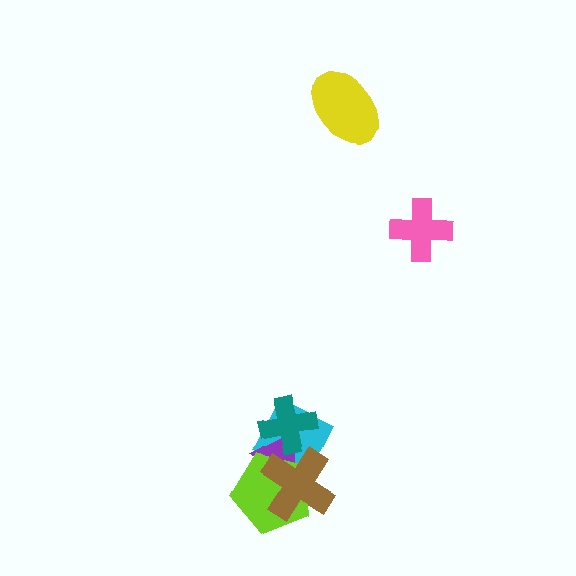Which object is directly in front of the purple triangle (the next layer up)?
The lime pentagon is directly in front of the purple triangle.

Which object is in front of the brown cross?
The teal cross is in front of the brown cross.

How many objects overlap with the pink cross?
0 objects overlap with the pink cross.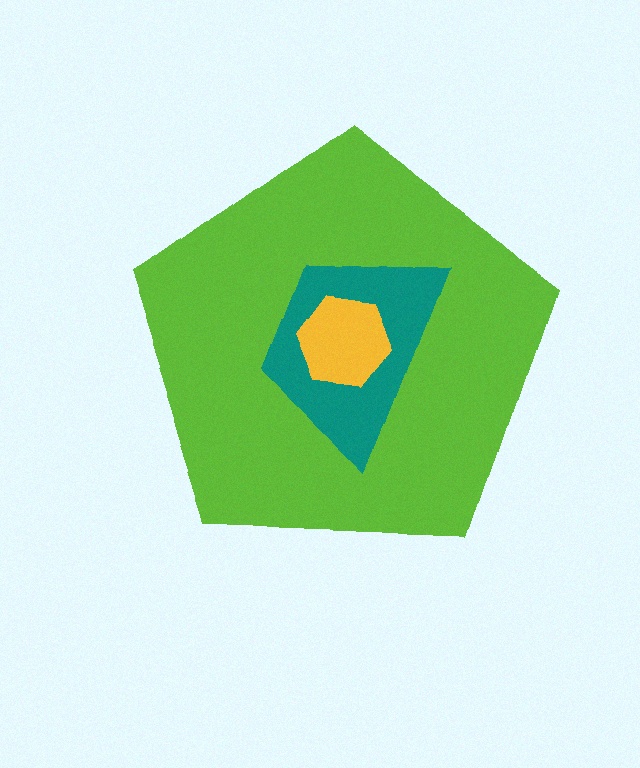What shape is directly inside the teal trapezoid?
The yellow hexagon.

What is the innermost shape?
The yellow hexagon.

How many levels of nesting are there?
3.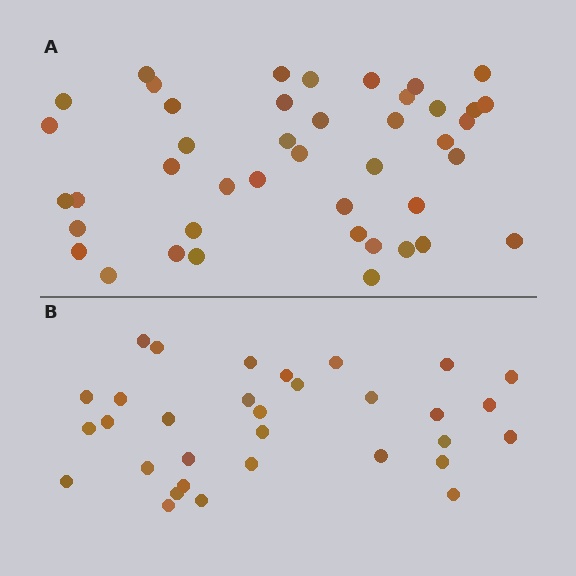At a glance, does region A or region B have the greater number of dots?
Region A (the top region) has more dots.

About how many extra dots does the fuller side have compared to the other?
Region A has roughly 12 or so more dots than region B.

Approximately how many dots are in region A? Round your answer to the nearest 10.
About 40 dots. (The exact count is 43, which rounds to 40.)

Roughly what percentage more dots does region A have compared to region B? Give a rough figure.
About 35% more.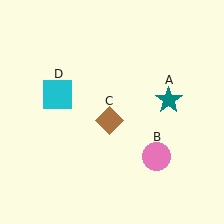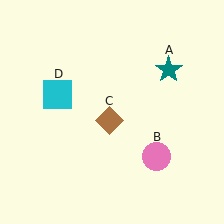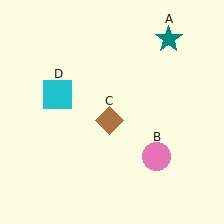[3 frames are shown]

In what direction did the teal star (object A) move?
The teal star (object A) moved up.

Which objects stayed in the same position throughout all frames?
Pink circle (object B) and brown diamond (object C) and cyan square (object D) remained stationary.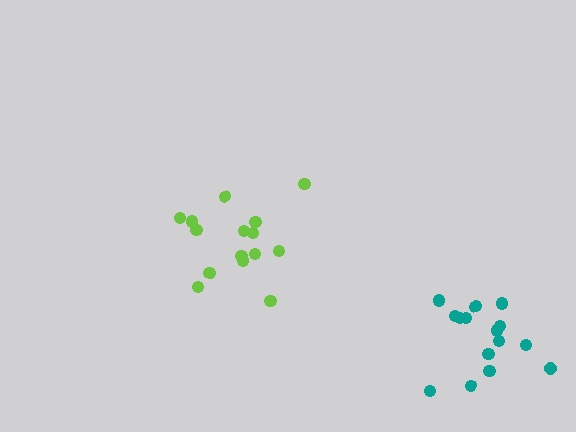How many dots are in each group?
Group 1: 15 dots, Group 2: 15 dots (30 total).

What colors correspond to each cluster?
The clusters are colored: lime, teal.